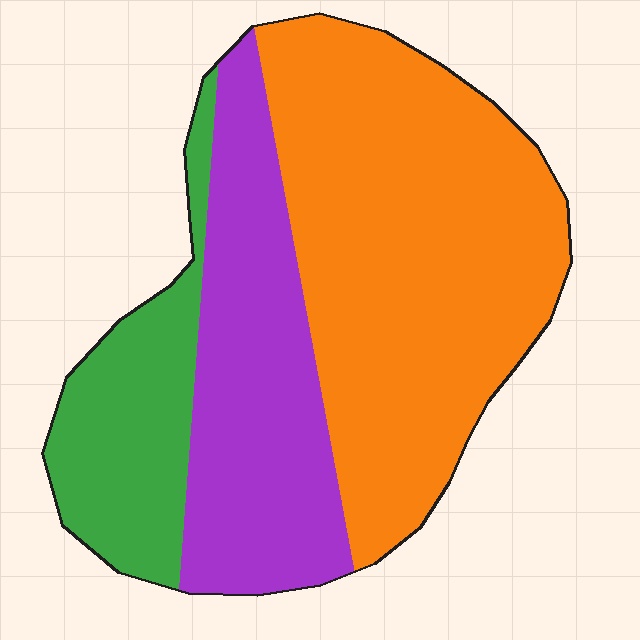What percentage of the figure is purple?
Purple covers roughly 30% of the figure.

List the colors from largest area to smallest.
From largest to smallest: orange, purple, green.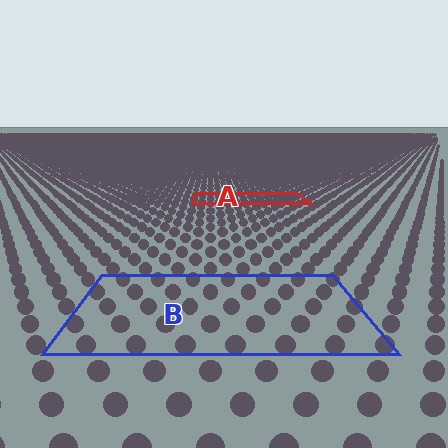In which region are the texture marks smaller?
The texture marks are smaller in region A, because it is farther away.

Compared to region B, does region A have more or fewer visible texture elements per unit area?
Region A has more texture elements per unit area — they are packed more densely because it is farther away.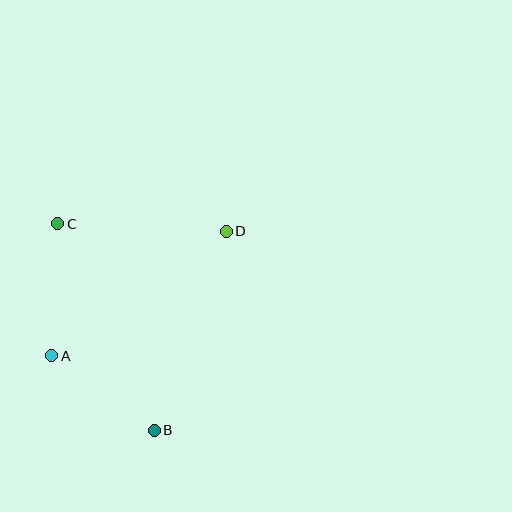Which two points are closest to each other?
Points A and B are closest to each other.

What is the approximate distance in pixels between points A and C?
The distance between A and C is approximately 132 pixels.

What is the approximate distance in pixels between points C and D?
The distance between C and D is approximately 169 pixels.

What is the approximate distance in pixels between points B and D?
The distance between B and D is approximately 212 pixels.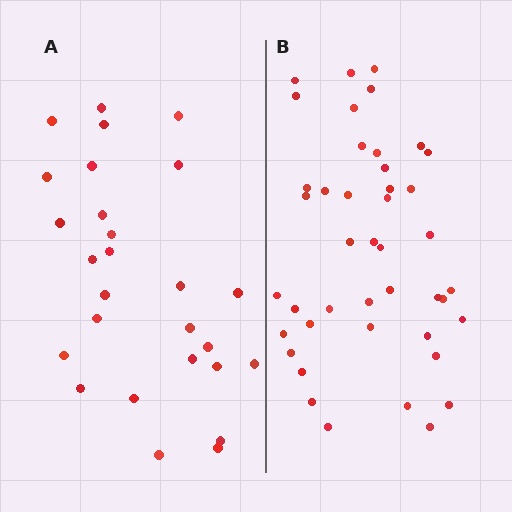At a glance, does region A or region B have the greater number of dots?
Region B (the right region) has more dots.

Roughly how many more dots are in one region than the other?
Region B has approximately 15 more dots than region A.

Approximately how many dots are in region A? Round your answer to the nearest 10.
About 30 dots. (The exact count is 27, which rounds to 30.)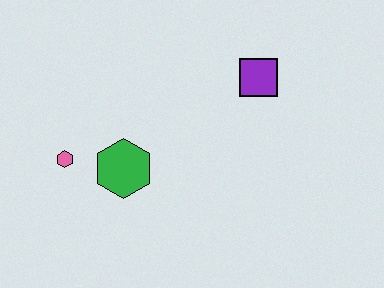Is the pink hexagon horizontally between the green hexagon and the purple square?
No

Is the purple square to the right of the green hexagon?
Yes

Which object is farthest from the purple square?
The pink hexagon is farthest from the purple square.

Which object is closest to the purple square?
The green hexagon is closest to the purple square.